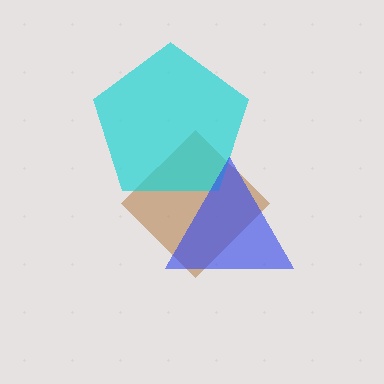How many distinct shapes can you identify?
There are 3 distinct shapes: a brown diamond, a cyan pentagon, a blue triangle.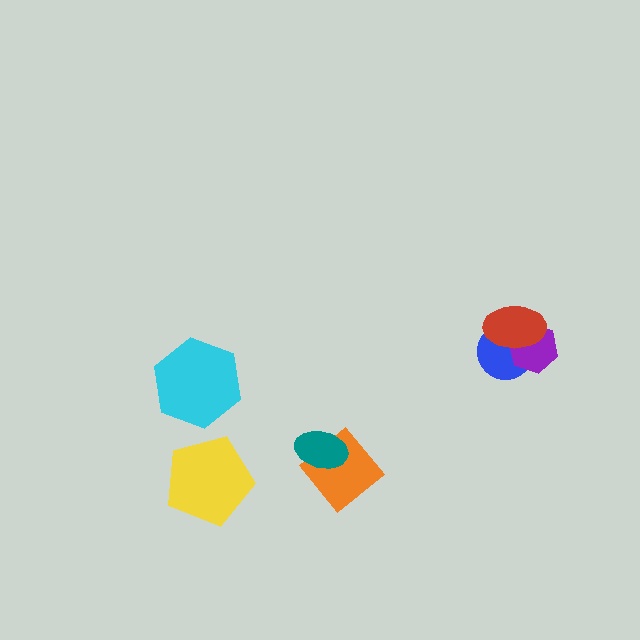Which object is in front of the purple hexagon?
The red ellipse is in front of the purple hexagon.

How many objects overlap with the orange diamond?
1 object overlaps with the orange diamond.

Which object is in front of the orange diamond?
The teal ellipse is in front of the orange diamond.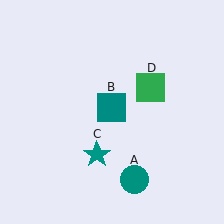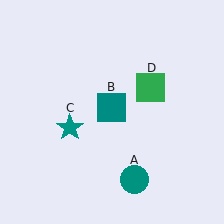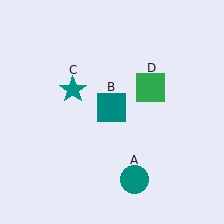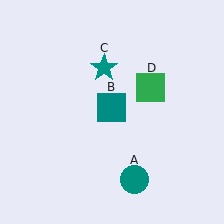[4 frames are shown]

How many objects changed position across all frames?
1 object changed position: teal star (object C).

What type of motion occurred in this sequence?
The teal star (object C) rotated clockwise around the center of the scene.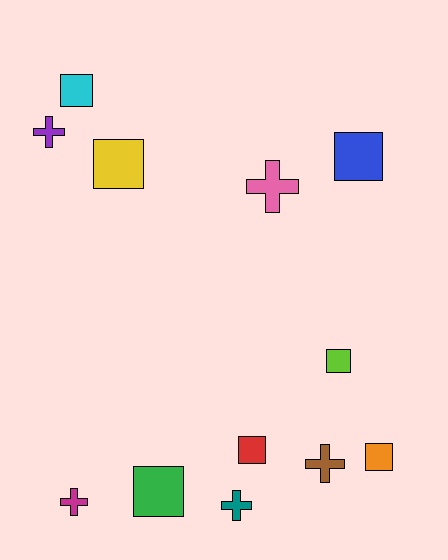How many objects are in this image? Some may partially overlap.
There are 12 objects.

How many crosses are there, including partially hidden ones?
There are 5 crosses.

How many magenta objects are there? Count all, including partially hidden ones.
There is 1 magenta object.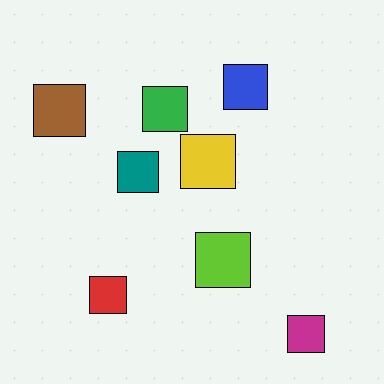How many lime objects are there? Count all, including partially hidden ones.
There is 1 lime object.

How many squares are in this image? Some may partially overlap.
There are 8 squares.